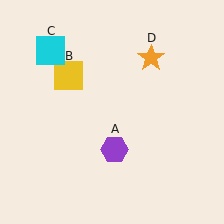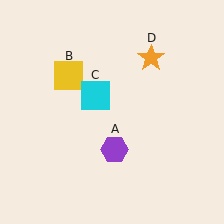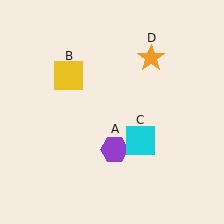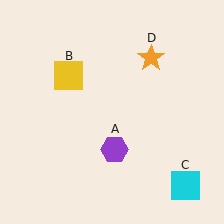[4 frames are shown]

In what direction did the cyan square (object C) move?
The cyan square (object C) moved down and to the right.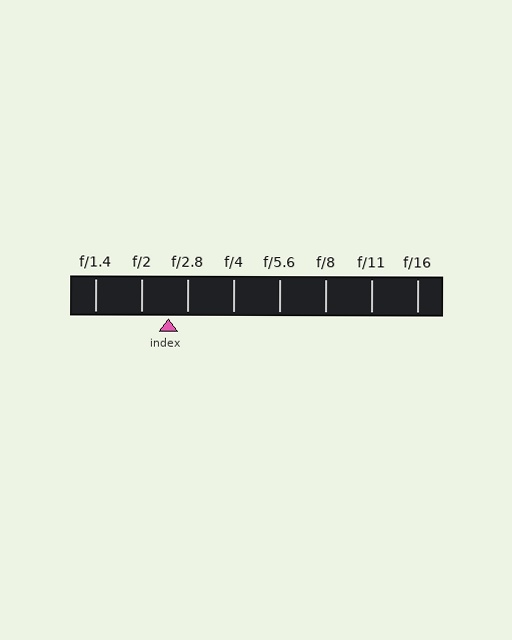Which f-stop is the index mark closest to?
The index mark is closest to f/2.8.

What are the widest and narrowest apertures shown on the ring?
The widest aperture shown is f/1.4 and the narrowest is f/16.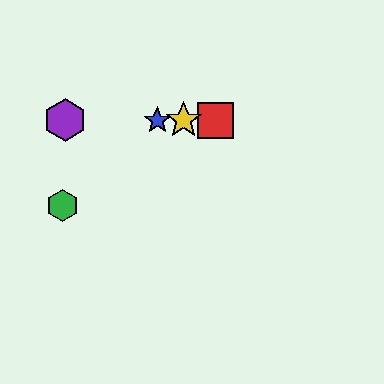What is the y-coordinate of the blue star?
The blue star is at y≈120.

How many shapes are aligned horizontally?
4 shapes (the red square, the blue star, the yellow star, the purple hexagon) are aligned horizontally.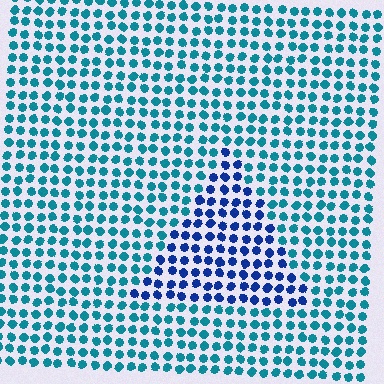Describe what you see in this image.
The image is filled with small teal elements in a uniform arrangement. A triangle-shaped region is visible where the elements are tinted to a slightly different hue, forming a subtle color boundary.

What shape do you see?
I see a triangle.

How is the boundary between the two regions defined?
The boundary is defined purely by a slight shift in hue (about 39 degrees). Spacing, size, and orientation are identical on both sides.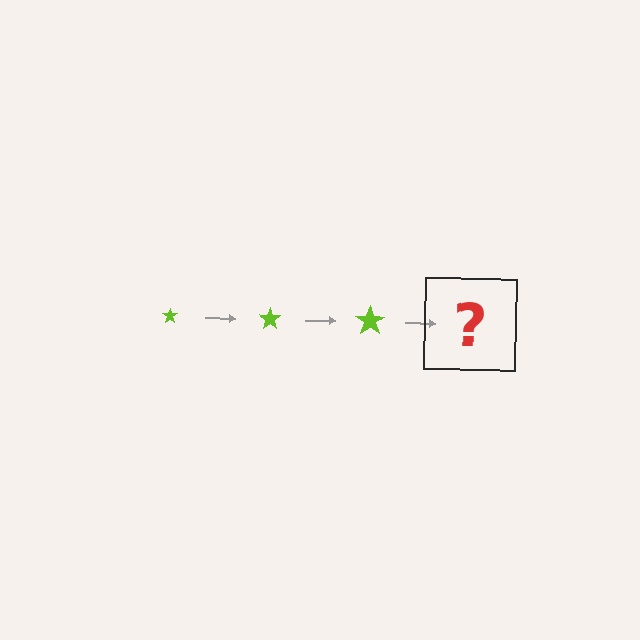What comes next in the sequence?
The next element should be a lime star, larger than the previous one.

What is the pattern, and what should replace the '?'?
The pattern is that the star gets progressively larger each step. The '?' should be a lime star, larger than the previous one.